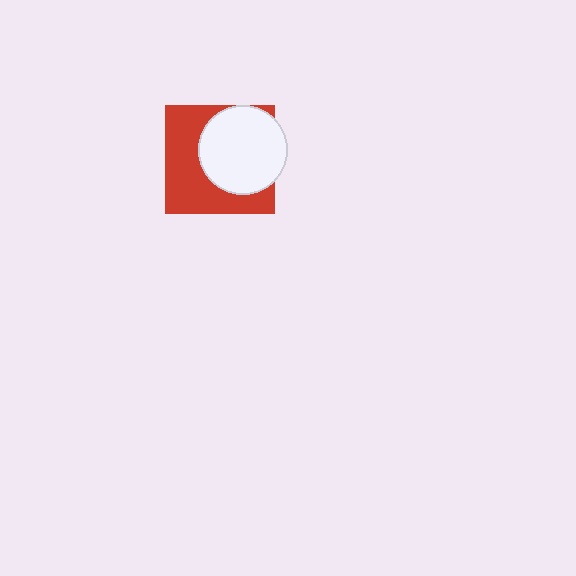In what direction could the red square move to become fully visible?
The red square could move toward the lower-left. That would shift it out from behind the white circle entirely.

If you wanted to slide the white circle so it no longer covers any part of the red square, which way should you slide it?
Slide it toward the upper-right — that is the most direct way to separate the two shapes.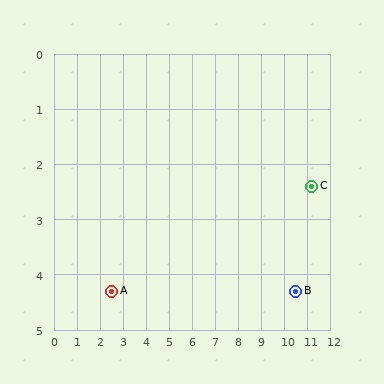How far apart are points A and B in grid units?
Points A and B are about 8.0 grid units apart.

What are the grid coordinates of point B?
Point B is at approximately (10.5, 4.3).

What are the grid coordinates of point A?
Point A is at approximately (2.5, 4.3).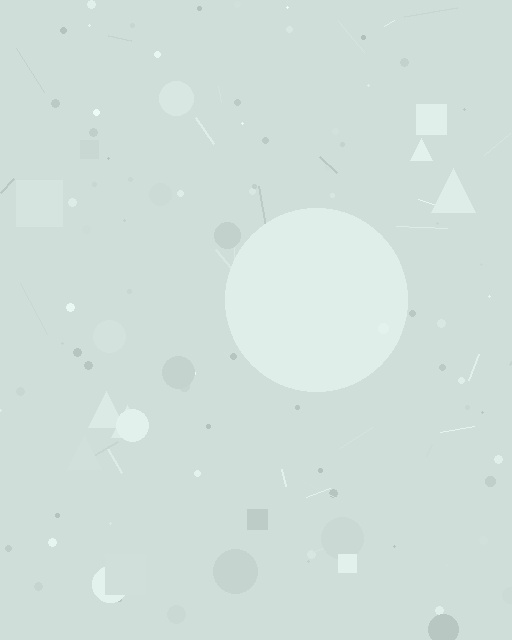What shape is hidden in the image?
A circle is hidden in the image.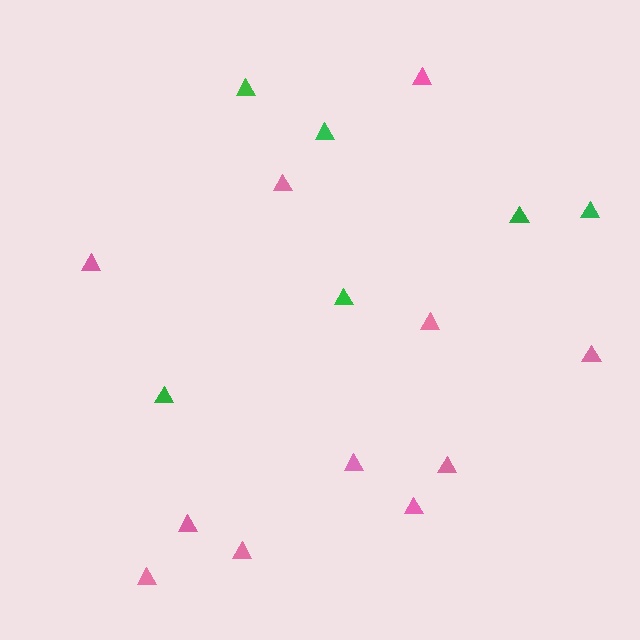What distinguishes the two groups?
There are 2 groups: one group of green triangles (6) and one group of pink triangles (11).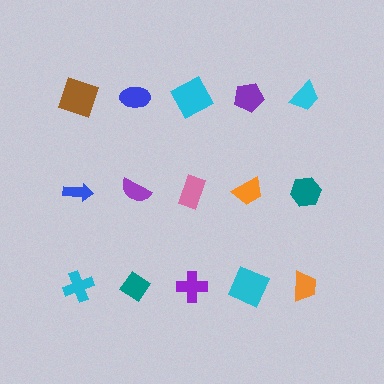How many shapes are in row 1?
5 shapes.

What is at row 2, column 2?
A purple semicircle.